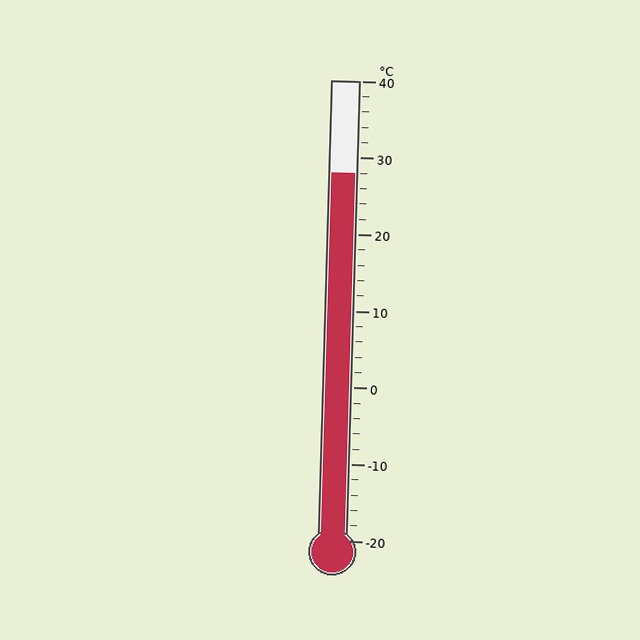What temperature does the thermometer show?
The thermometer shows approximately 28°C.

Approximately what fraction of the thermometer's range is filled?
The thermometer is filled to approximately 80% of its range.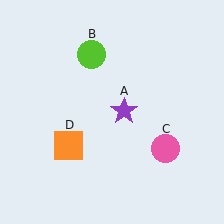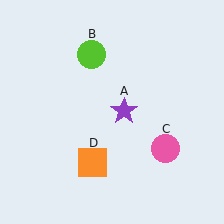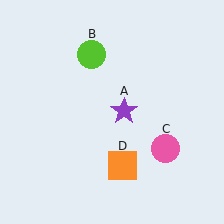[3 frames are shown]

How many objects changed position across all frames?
1 object changed position: orange square (object D).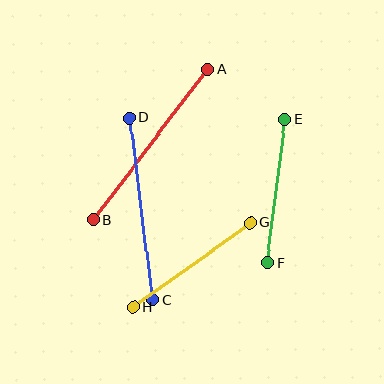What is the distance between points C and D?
The distance is approximately 184 pixels.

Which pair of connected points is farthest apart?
Points A and B are farthest apart.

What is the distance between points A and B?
The distance is approximately 189 pixels.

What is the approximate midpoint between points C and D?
The midpoint is at approximately (141, 209) pixels.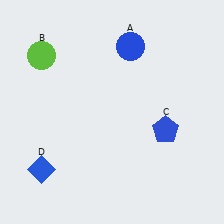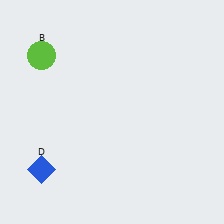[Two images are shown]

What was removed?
The blue circle (A), the blue pentagon (C) were removed in Image 2.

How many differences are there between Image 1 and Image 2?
There are 2 differences between the two images.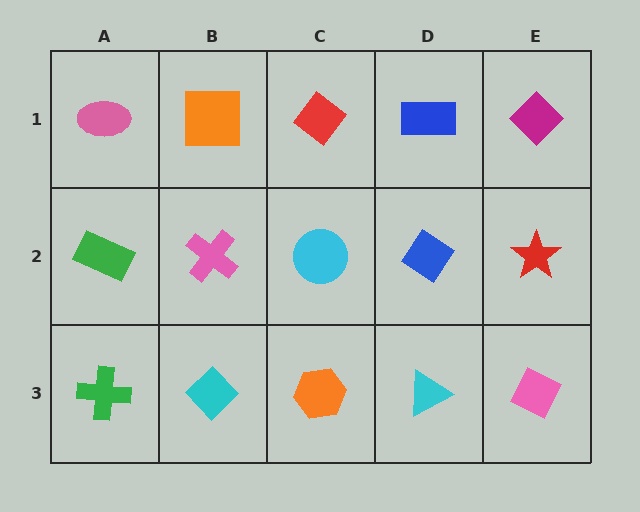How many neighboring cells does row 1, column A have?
2.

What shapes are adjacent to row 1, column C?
A cyan circle (row 2, column C), an orange square (row 1, column B), a blue rectangle (row 1, column D).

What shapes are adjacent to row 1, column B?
A pink cross (row 2, column B), a pink ellipse (row 1, column A), a red diamond (row 1, column C).